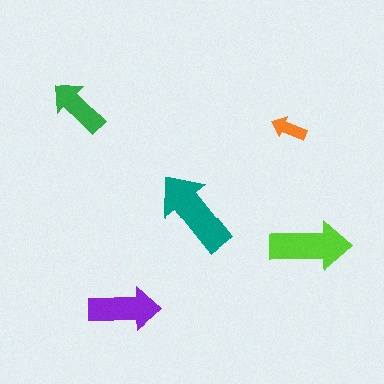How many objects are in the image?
There are 5 objects in the image.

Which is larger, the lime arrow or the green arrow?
The lime one.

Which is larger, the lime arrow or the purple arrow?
The lime one.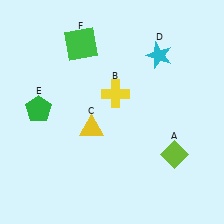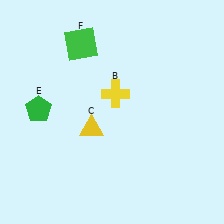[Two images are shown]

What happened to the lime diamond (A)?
The lime diamond (A) was removed in Image 2. It was in the bottom-right area of Image 1.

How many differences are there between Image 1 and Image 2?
There are 2 differences between the two images.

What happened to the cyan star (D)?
The cyan star (D) was removed in Image 2. It was in the top-right area of Image 1.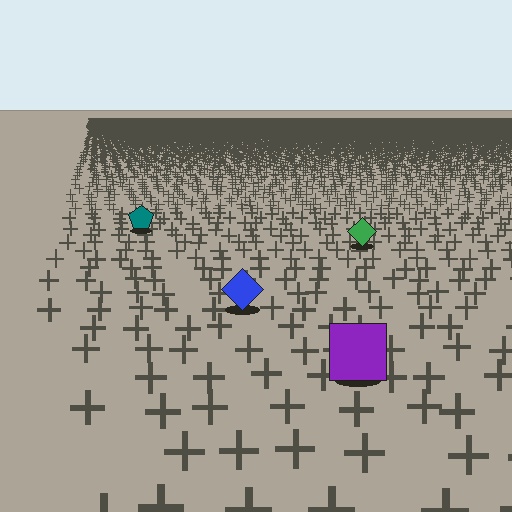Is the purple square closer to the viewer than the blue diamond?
Yes. The purple square is closer — you can tell from the texture gradient: the ground texture is coarser near it.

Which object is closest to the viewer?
The purple square is closest. The texture marks near it are larger and more spread out.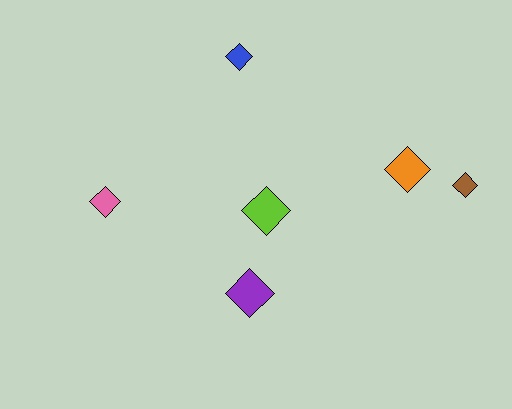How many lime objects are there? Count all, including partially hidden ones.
There is 1 lime object.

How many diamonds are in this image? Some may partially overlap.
There are 6 diamonds.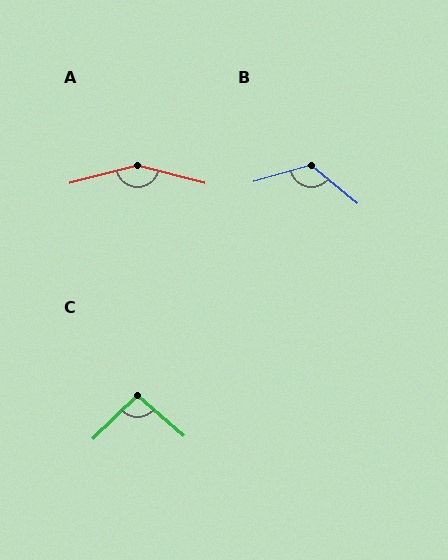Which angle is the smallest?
C, at approximately 95 degrees.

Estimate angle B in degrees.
Approximately 125 degrees.